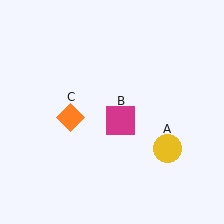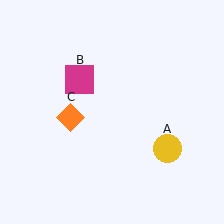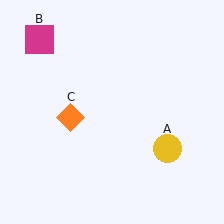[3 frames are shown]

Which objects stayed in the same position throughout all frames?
Yellow circle (object A) and orange diamond (object C) remained stationary.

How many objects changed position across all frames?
1 object changed position: magenta square (object B).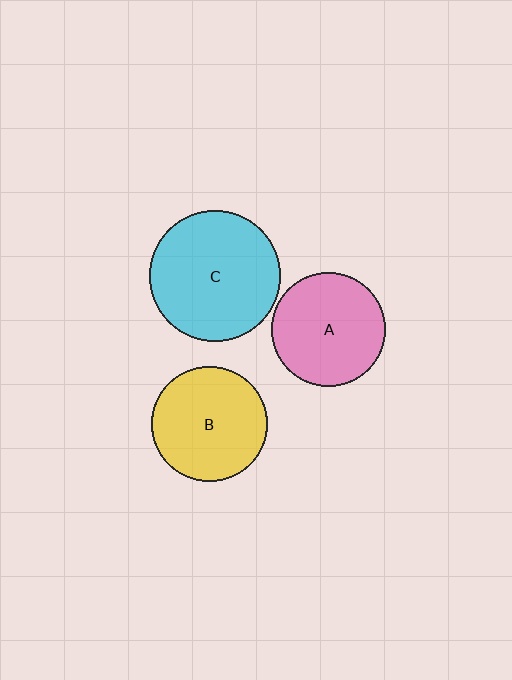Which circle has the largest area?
Circle C (cyan).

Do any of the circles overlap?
No, none of the circles overlap.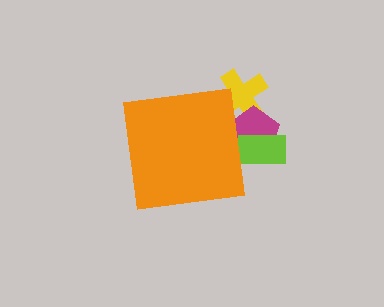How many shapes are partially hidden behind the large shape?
3 shapes are partially hidden.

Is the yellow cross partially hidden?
Yes, the yellow cross is partially hidden behind the orange square.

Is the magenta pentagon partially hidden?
Yes, the magenta pentagon is partially hidden behind the orange square.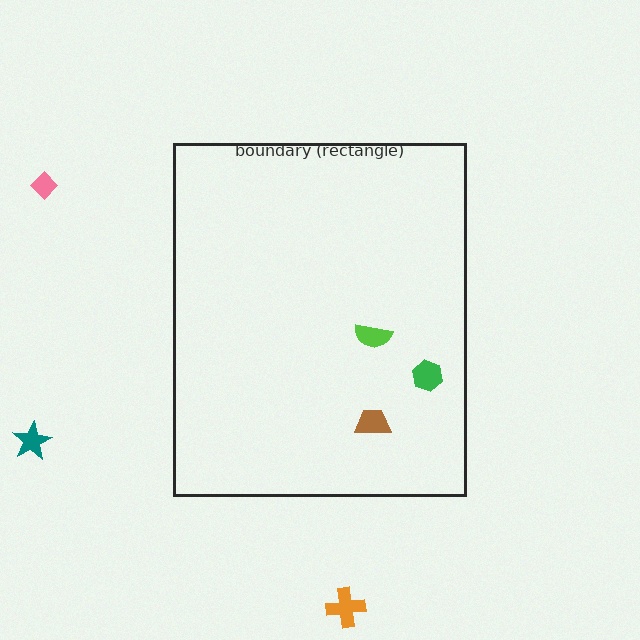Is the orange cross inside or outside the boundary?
Outside.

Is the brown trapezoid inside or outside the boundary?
Inside.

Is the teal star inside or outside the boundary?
Outside.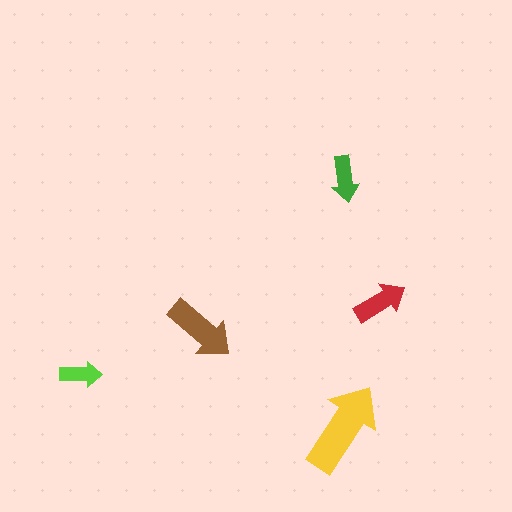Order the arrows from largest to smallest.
the yellow one, the brown one, the red one, the green one, the lime one.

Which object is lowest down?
The yellow arrow is bottommost.